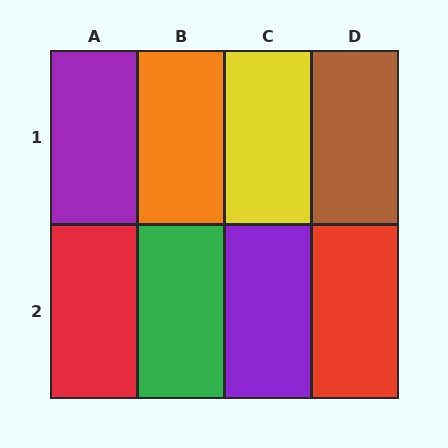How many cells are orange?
1 cell is orange.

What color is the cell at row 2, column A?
Red.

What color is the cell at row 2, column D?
Red.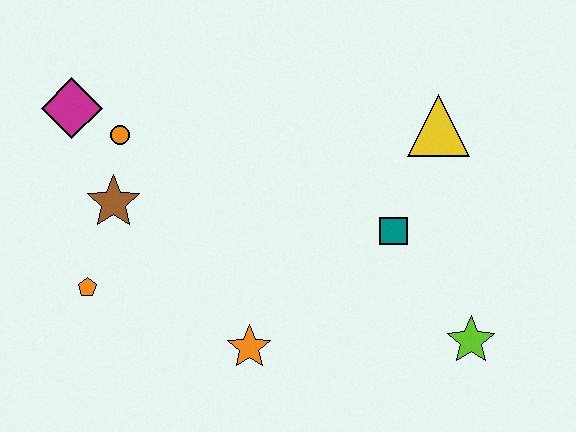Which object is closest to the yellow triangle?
The teal square is closest to the yellow triangle.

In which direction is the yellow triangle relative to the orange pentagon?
The yellow triangle is to the right of the orange pentagon.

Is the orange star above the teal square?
No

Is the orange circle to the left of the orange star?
Yes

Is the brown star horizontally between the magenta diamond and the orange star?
Yes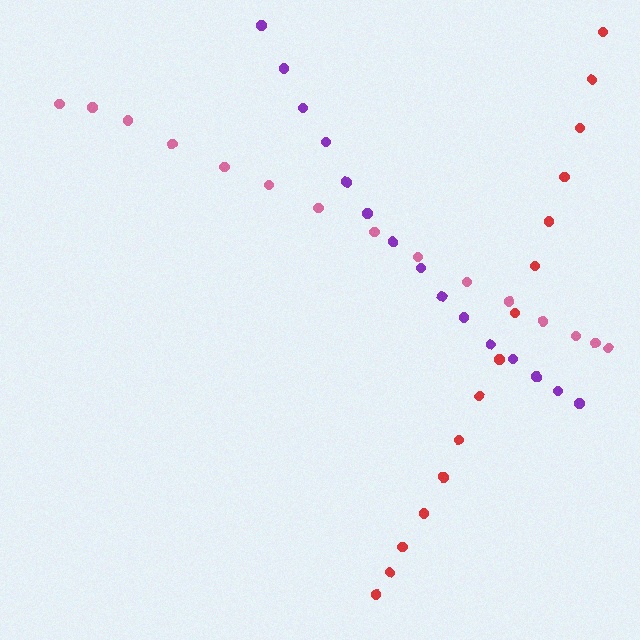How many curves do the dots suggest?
There are 3 distinct paths.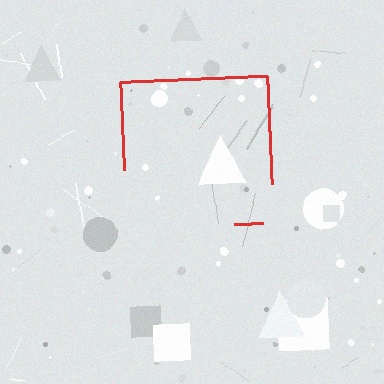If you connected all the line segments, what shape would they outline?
They would outline a square.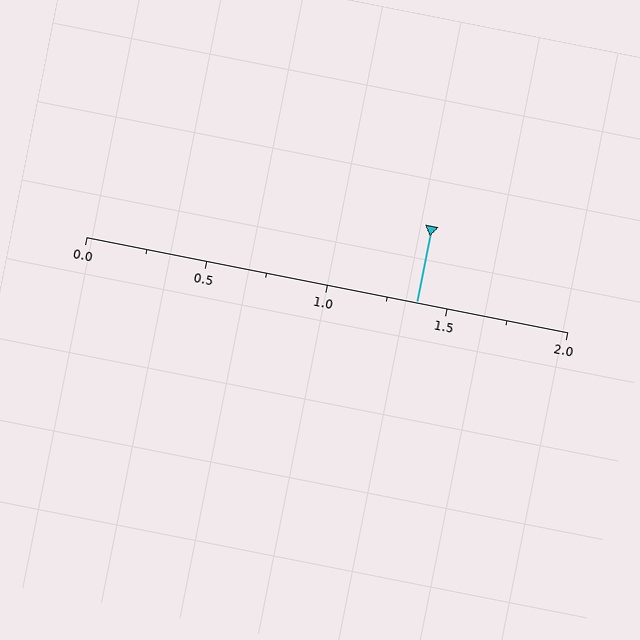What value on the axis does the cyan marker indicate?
The marker indicates approximately 1.38.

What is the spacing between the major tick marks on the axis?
The major ticks are spaced 0.5 apart.